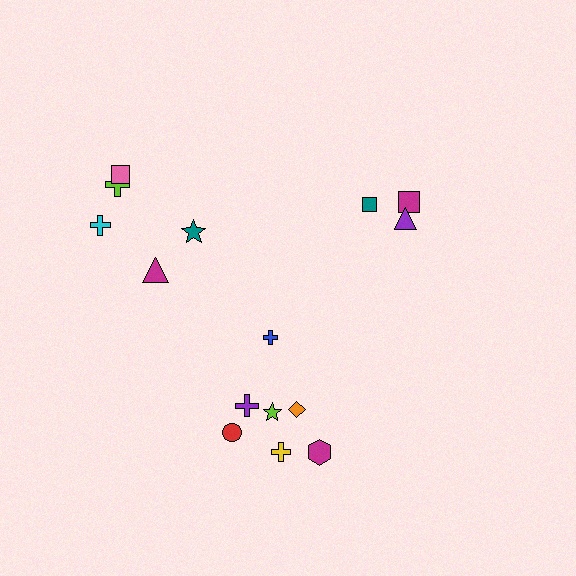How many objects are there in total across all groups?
There are 15 objects.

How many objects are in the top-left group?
There are 5 objects.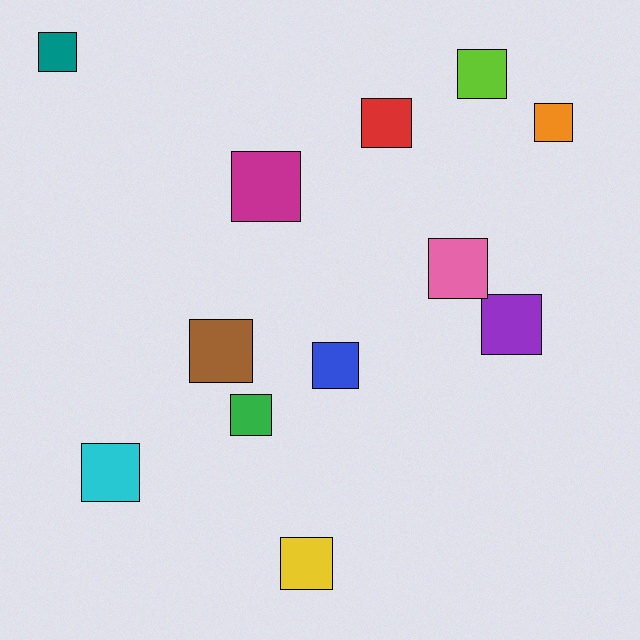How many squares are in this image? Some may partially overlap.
There are 12 squares.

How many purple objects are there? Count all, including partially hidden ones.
There is 1 purple object.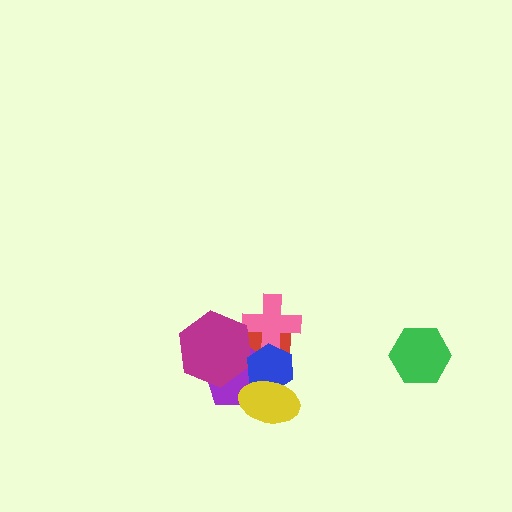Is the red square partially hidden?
Yes, it is partially covered by another shape.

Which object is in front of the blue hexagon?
The yellow ellipse is in front of the blue hexagon.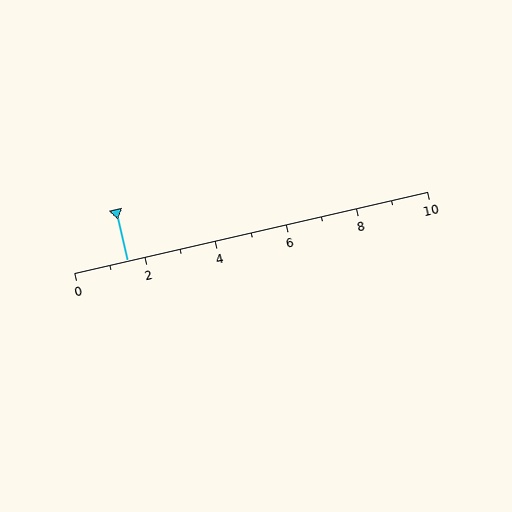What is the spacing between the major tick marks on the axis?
The major ticks are spaced 2 apart.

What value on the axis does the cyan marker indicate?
The marker indicates approximately 1.5.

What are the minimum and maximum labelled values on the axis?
The axis runs from 0 to 10.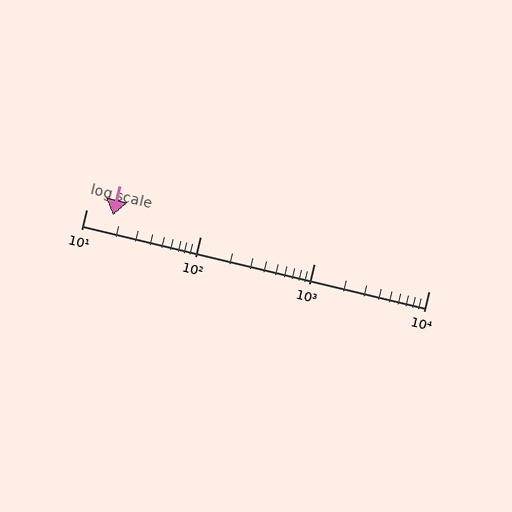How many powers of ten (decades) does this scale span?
The scale spans 3 decades, from 10 to 10000.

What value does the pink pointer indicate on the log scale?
The pointer indicates approximately 17.